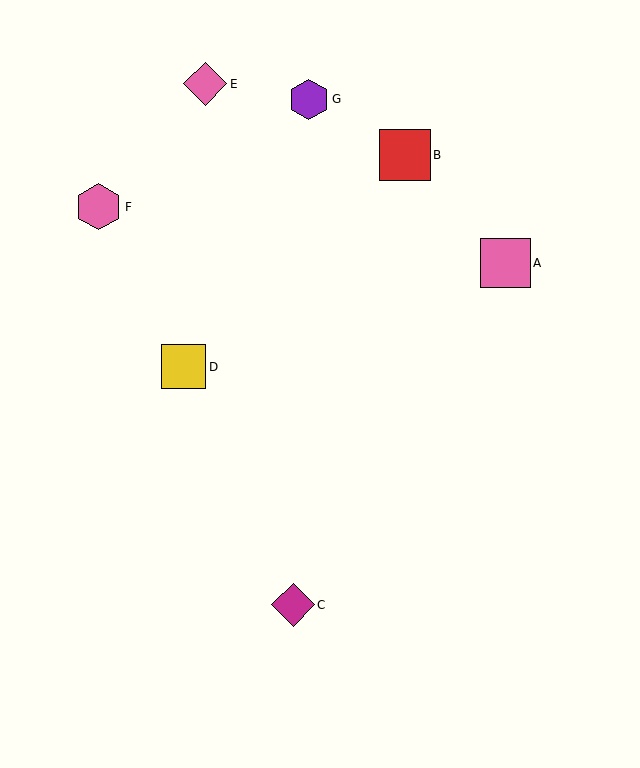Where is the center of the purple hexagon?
The center of the purple hexagon is at (309, 99).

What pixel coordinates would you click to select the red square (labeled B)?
Click at (405, 155) to select the red square B.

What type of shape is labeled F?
Shape F is a pink hexagon.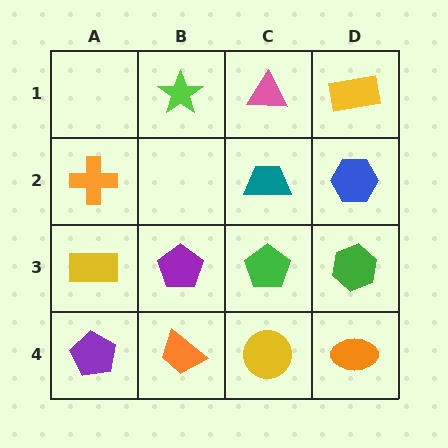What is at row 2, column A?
An orange cross.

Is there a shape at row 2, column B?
No, that cell is empty.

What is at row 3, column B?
A purple pentagon.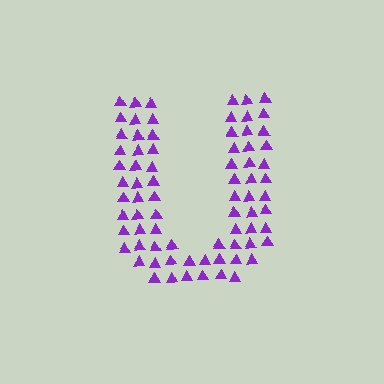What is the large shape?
The large shape is the letter U.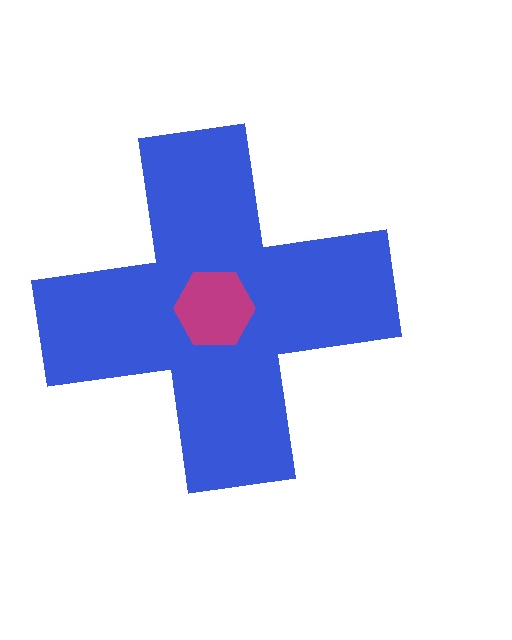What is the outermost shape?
The blue cross.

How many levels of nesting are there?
2.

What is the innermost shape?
The magenta hexagon.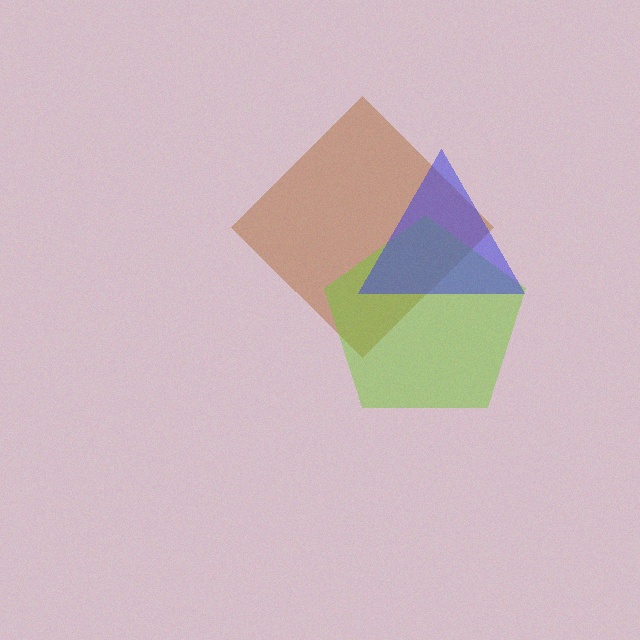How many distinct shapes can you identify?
There are 3 distinct shapes: a brown diamond, a lime pentagon, a blue triangle.